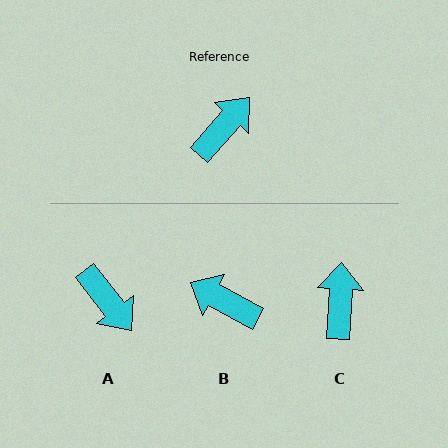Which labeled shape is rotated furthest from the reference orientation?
B, about 103 degrees away.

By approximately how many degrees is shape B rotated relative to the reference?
Approximately 103 degrees counter-clockwise.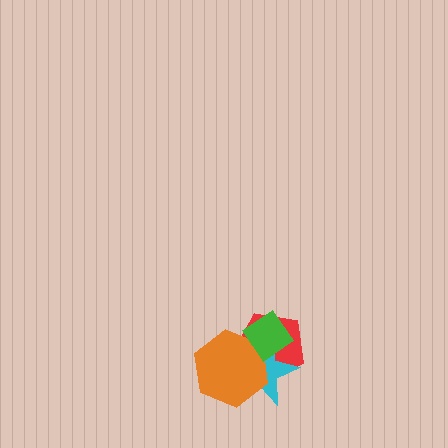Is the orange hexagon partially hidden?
Yes, it is partially covered by another shape.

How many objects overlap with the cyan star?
3 objects overlap with the cyan star.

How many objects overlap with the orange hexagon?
3 objects overlap with the orange hexagon.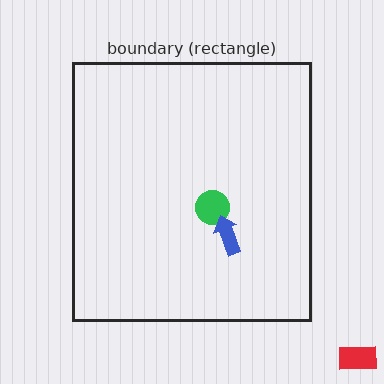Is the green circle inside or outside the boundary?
Inside.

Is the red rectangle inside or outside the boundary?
Outside.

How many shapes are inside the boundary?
2 inside, 1 outside.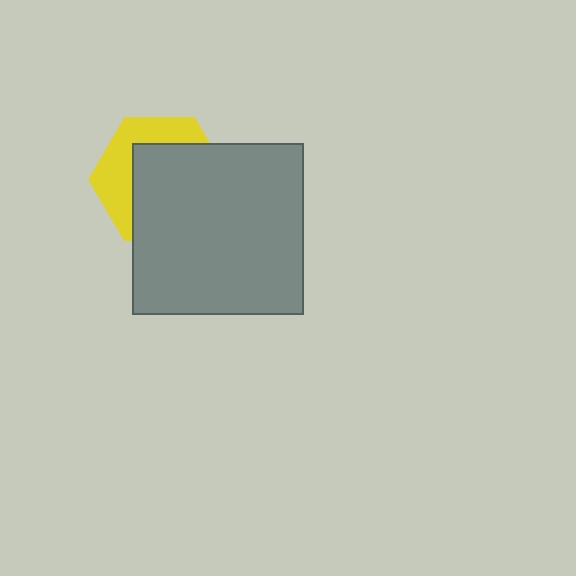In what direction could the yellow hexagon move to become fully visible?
The yellow hexagon could move toward the upper-left. That would shift it out from behind the gray square entirely.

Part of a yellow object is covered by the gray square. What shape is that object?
It is a hexagon.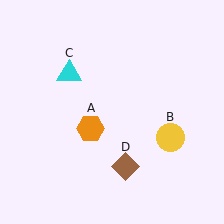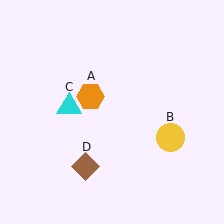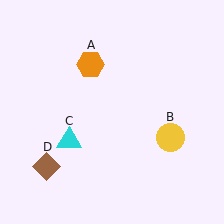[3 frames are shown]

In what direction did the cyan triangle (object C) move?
The cyan triangle (object C) moved down.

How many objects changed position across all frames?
3 objects changed position: orange hexagon (object A), cyan triangle (object C), brown diamond (object D).